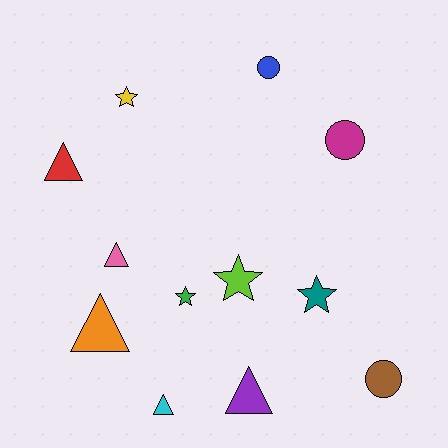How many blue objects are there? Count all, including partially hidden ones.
There is 1 blue object.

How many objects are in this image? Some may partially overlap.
There are 12 objects.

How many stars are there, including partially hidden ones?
There are 4 stars.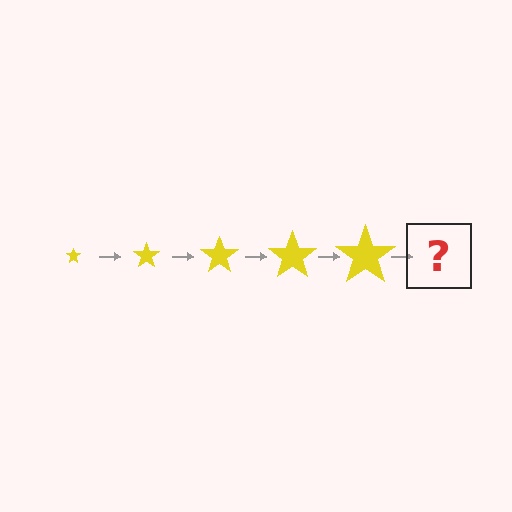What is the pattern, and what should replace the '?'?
The pattern is that the star gets progressively larger each step. The '?' should be a yellow star, larger than the previous one.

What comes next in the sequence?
The next element should be a yellow star, larger than the previous one.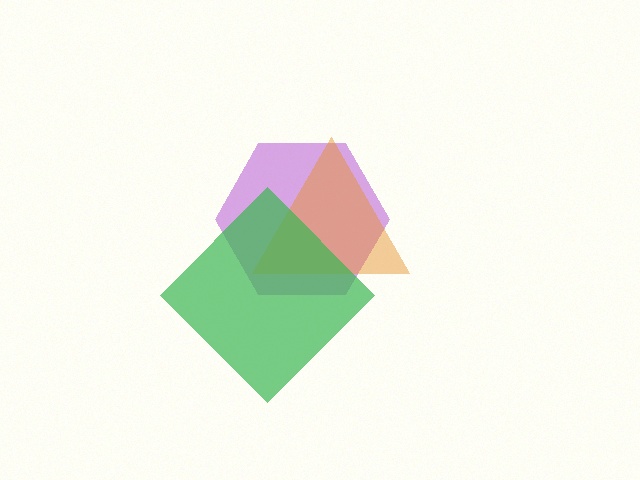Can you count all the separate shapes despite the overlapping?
Yes, there are 3 separate shapes.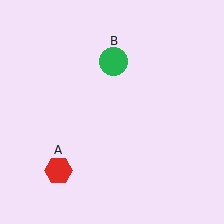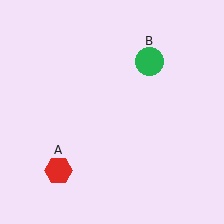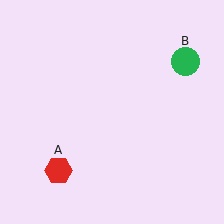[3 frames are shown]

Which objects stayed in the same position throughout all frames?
Red hexagon (object A) remained stationary.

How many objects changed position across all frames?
1 object changed position: green circle (object B).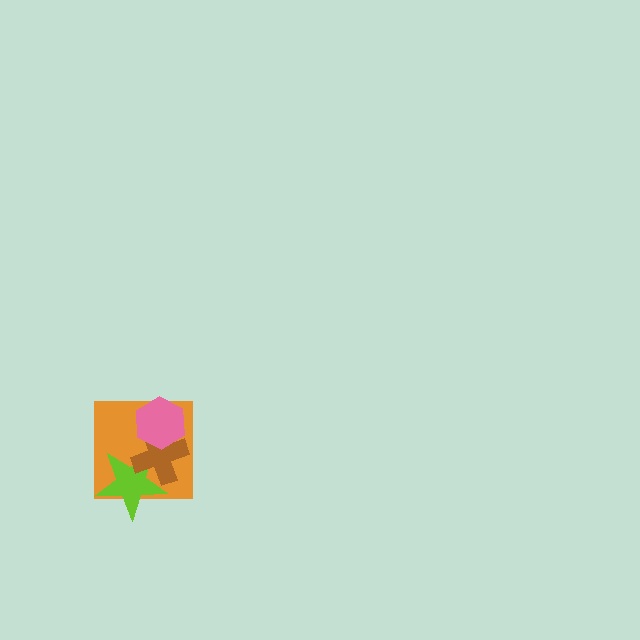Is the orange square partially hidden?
Yes, it is partially covered by another shape.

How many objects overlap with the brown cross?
3 objects overlap with the brown cross.